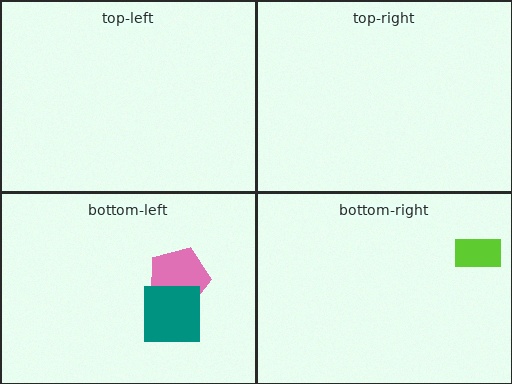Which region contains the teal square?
The bottom-left region.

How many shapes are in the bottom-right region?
1.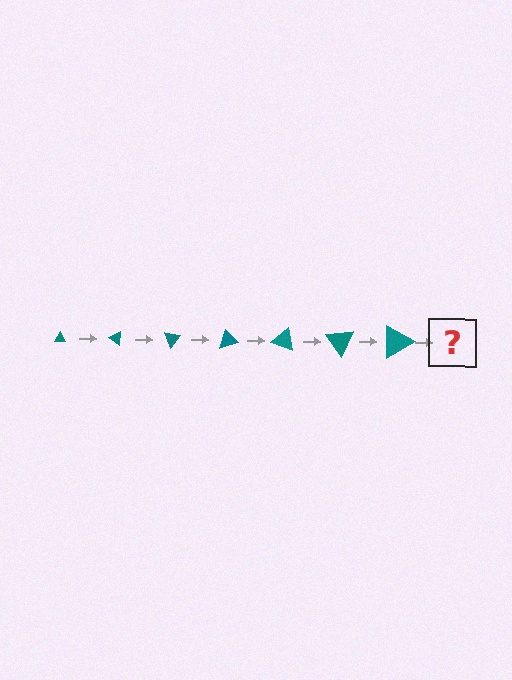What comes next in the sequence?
The next element should be a triangle, larger than the previous one and rotated 245 degrees from the start.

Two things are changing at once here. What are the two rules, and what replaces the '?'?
The two rules are that the triangle grows larger each step and it rotates 35 degrees each step. The '?' should be a triangle, larger than the previous one and rotated 245 degrees from the start.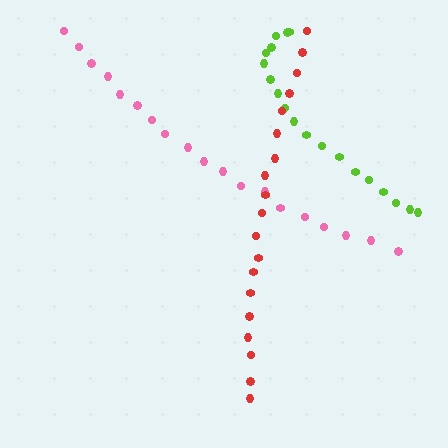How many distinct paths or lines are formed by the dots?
There are 3 distinct paths.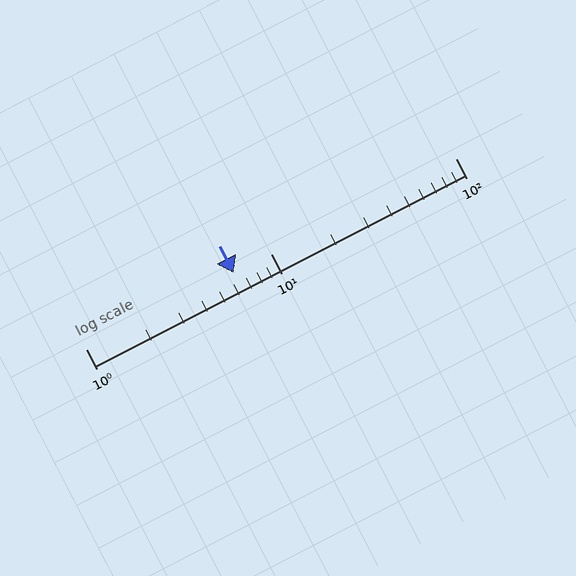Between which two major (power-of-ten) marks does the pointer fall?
The pointer is between 1 and 10.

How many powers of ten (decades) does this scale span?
The scale spans 2 decades, from 1 to 100.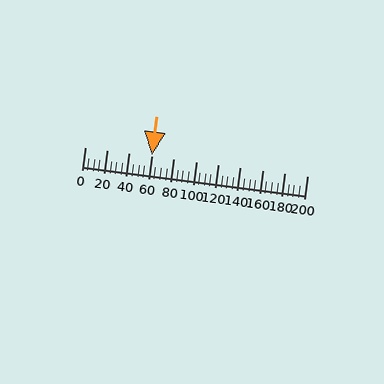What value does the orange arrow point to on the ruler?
The orange arrow points to approximately 60.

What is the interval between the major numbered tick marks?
The major tick marks are spaced 20 units apart.